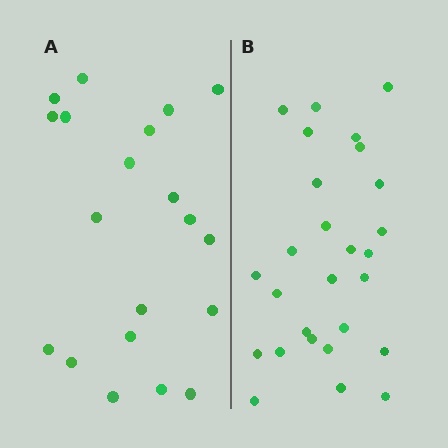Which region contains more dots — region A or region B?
Region B (the right region) has more dots.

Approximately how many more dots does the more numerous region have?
Region B has roughly 8 or so more dots than region A.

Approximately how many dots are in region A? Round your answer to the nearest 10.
About 20 dots.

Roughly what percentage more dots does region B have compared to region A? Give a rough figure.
About 35% more.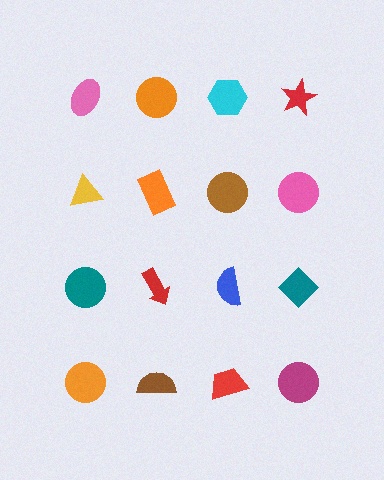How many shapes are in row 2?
4 shapes.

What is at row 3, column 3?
A blue semicircle.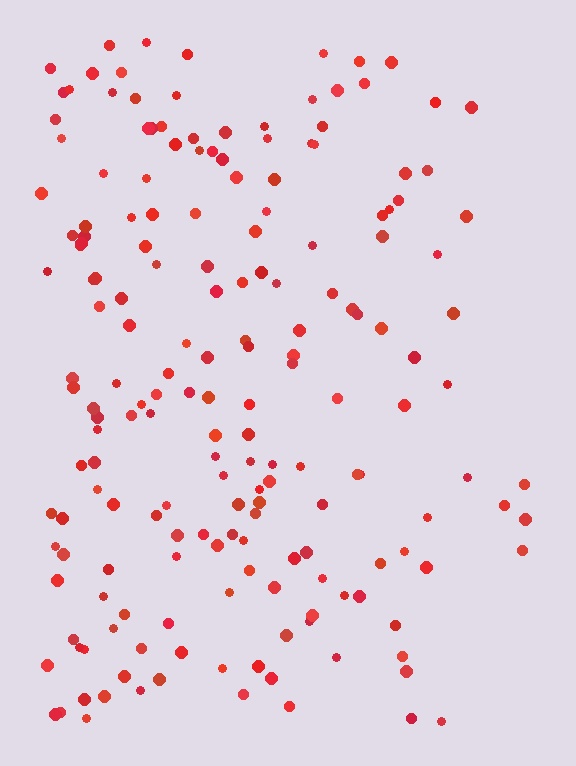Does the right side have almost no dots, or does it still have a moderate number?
Still a moderate number, just noticeably fewer than the left.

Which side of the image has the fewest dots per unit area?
The right.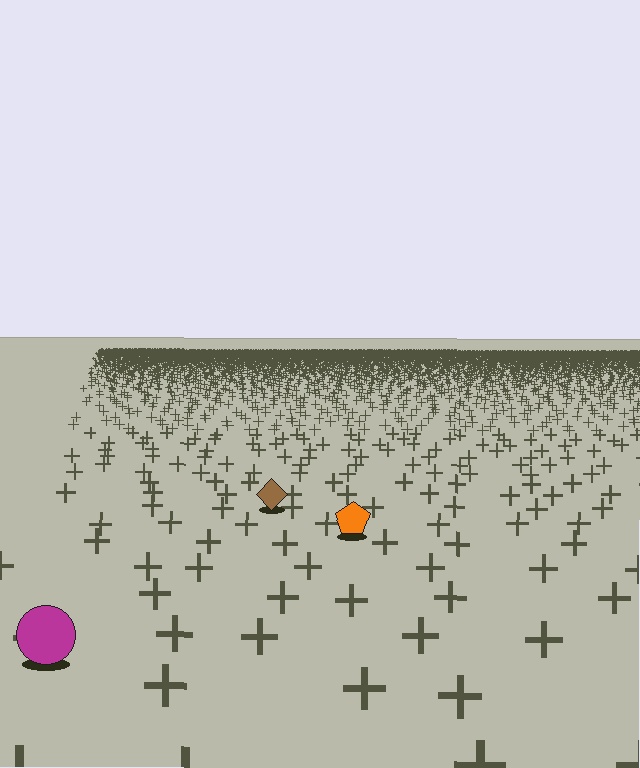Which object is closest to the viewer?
The magenta circle is closest. The texture marks near it are larger and more spread out.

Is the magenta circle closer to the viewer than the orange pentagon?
Yes. The magenta circle is closer — you can tell from the texture gradient: the ground texture is coarser near it.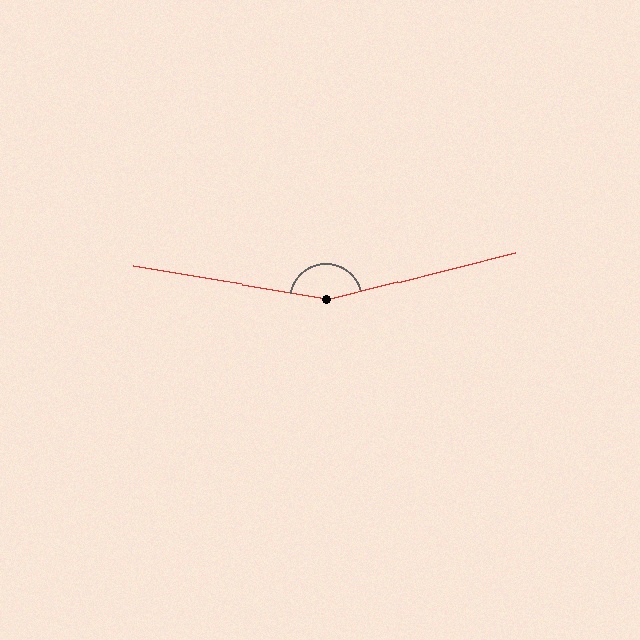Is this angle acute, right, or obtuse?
It is obtuse.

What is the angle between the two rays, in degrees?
Approximately 156 degrees.